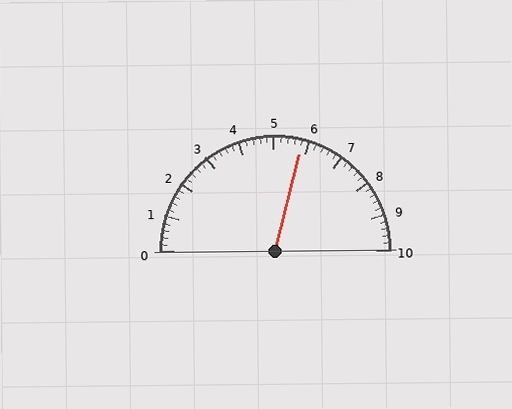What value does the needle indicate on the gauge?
The needle indicates approximately 5.8.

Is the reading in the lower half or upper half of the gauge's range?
The reading is in the upper half of the range (0 to 10).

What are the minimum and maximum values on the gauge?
The gauge ranges from 0 to 10.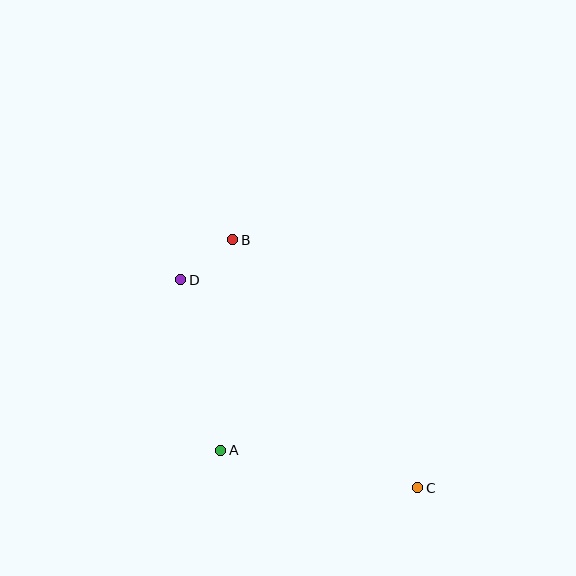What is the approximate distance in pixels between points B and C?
The distance between B and C is approximately 310 pixels.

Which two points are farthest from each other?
Points C and D are farthest from each other.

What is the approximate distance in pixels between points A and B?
The distance between A and B is approximately 211 pixels.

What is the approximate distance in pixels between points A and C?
The distance between A and C is approximately 201 pixels.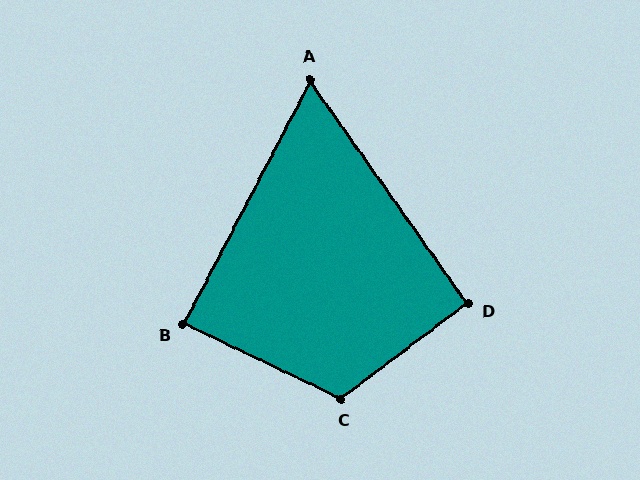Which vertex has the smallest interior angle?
A, at approximately 63 degrees.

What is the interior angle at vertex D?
Approximately 92 degrees (approximately right).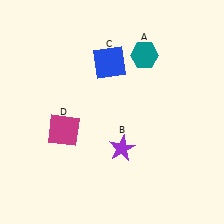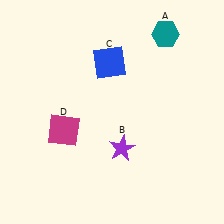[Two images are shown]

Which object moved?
The teal hexagon (A) moved up.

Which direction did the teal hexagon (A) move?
The teal hexagon (A) moved up.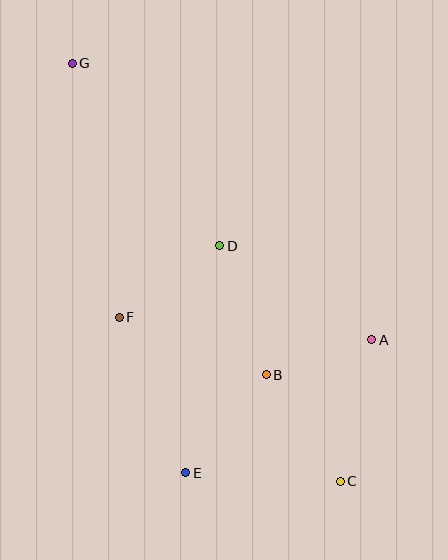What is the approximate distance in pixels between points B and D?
The distance between B and D is approximately 137 pixels.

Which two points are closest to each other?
Points A and B are closest to each other.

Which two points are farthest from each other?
Points C and G are farthest from each other.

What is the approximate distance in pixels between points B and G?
The distance between B and G is approximately 367 pixels.